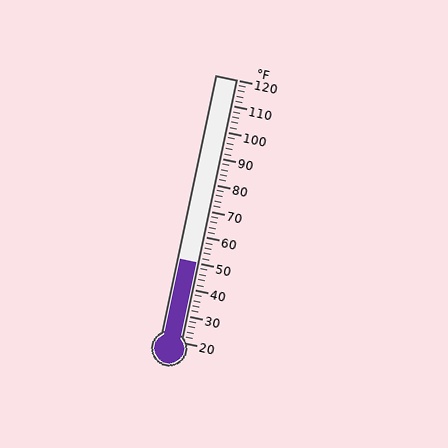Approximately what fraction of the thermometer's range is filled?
The thermometer is filled to approximately 30% of its range.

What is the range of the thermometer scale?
The thermometer scale ranges from 20°F to 120°F.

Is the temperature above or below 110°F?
The temperature is below 110°F.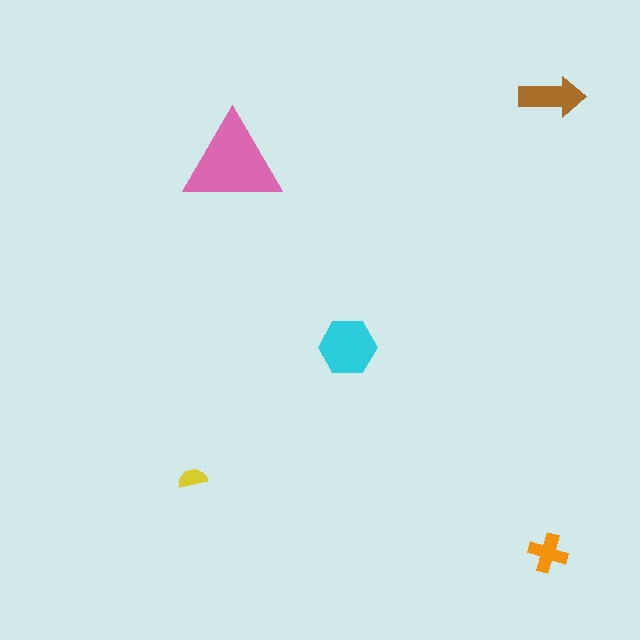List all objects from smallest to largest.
The yellow semicircle, the orange cross, the brown arrow, the cyan hexagon, the pink triangle.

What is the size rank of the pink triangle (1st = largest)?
1st.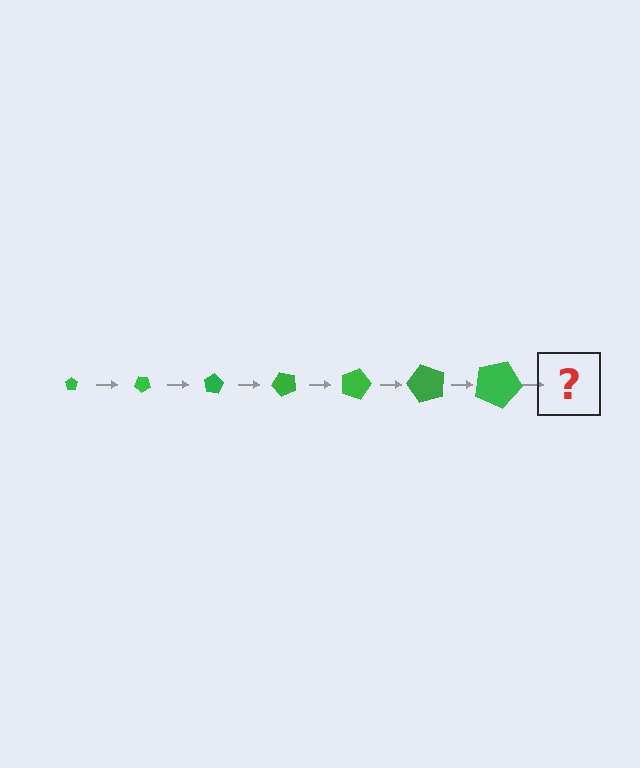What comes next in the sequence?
The next element should be a pentagon, larger than the previous one and rotated 280 degrees from the start.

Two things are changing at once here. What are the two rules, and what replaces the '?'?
The two rules are that the pentagon grows larger each step and it rotates 40 degrees each step. The '?' should be a pentagon, larger than the previous one and rotated 280 degrees from the start.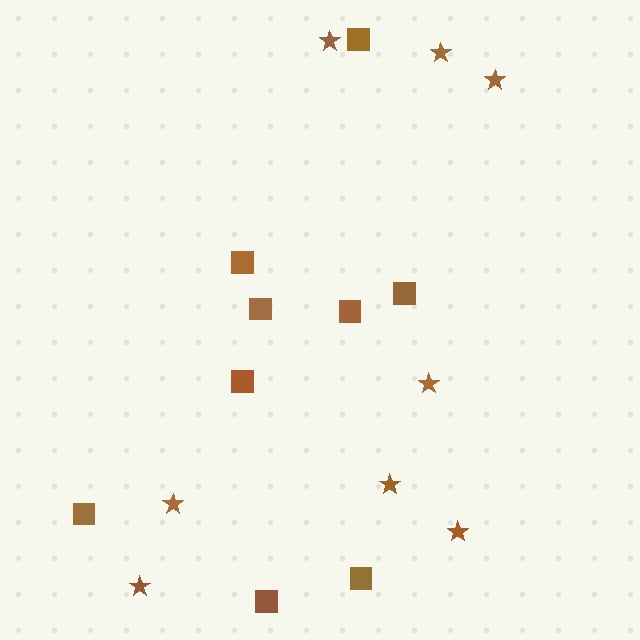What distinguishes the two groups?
There are 2 groups: one group of squares (9) and one group of stars (8).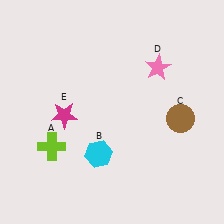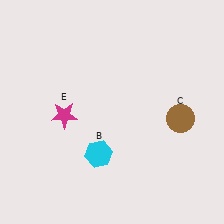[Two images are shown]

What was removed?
The pink star (D), the lime cross (A) were removed in Image 2.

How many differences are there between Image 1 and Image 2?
There are 2 differences between the two images.